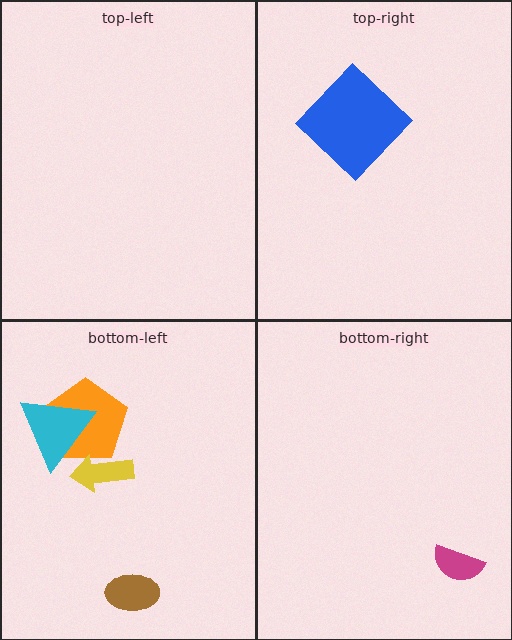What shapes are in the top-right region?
The blue diamond.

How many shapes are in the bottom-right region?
1.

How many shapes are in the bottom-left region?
4.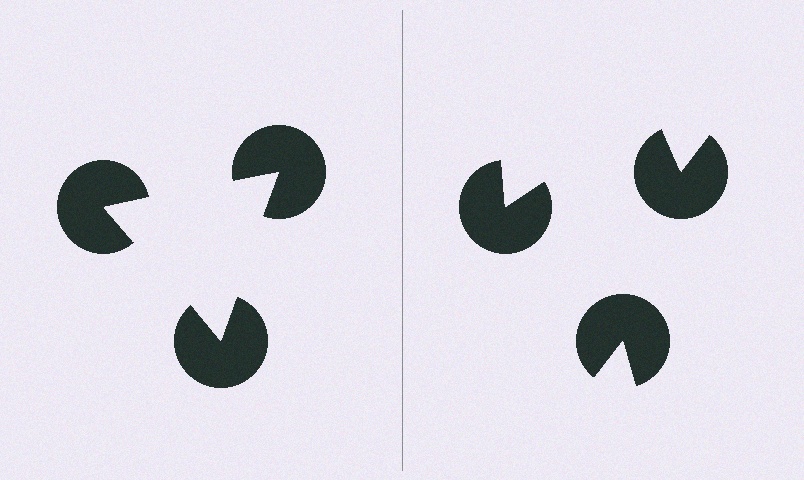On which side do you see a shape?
An illusory triangle appears on the left side. On the right side the wedge cuts are rotated, so no coherent shape forms.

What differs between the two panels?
The pac-man discs are positioned identically on both sides; only the wedge orientations differ. On the left they align to a triangle; on the right they are misaligned.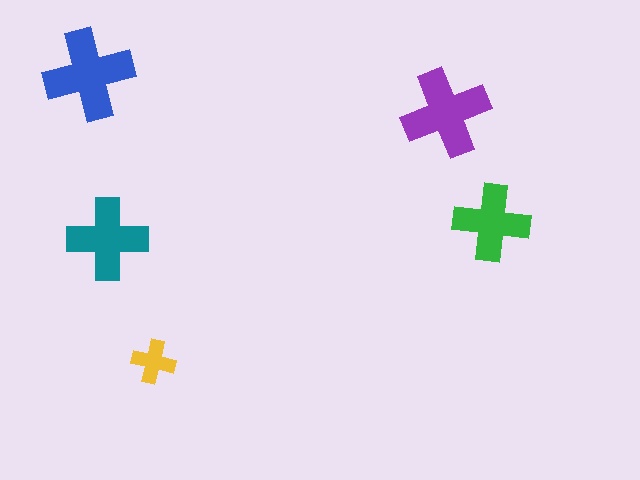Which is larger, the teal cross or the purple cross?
The purple one.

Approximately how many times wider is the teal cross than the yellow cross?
About 2 times wider.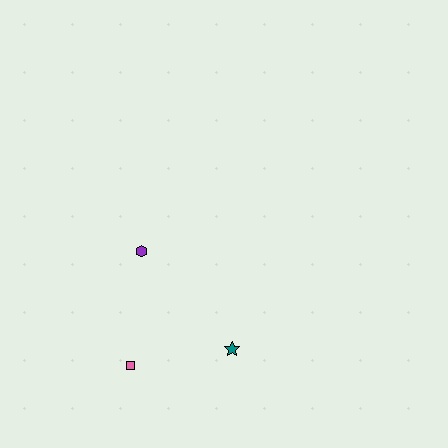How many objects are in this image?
There are 3 objects.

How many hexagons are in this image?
There is 1 hexagon.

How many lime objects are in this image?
There are no lime objects.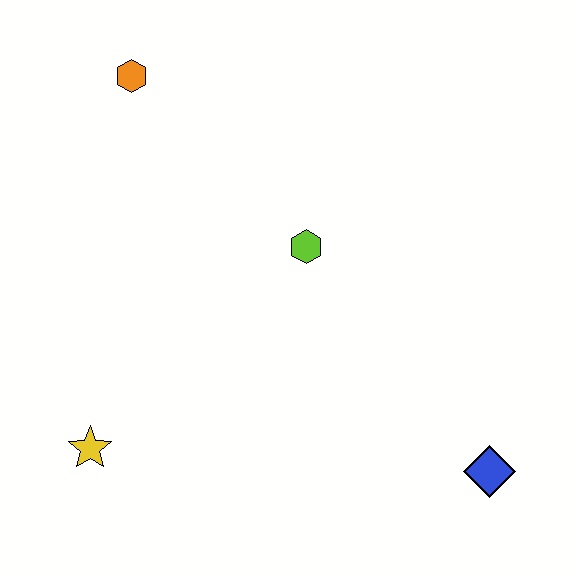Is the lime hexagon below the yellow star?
No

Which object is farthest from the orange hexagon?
The blue diamond is farthest from the orange hexagon.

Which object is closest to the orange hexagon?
The lime hexagon is closest to the orange hexagon.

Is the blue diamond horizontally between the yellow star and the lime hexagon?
No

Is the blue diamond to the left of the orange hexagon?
No